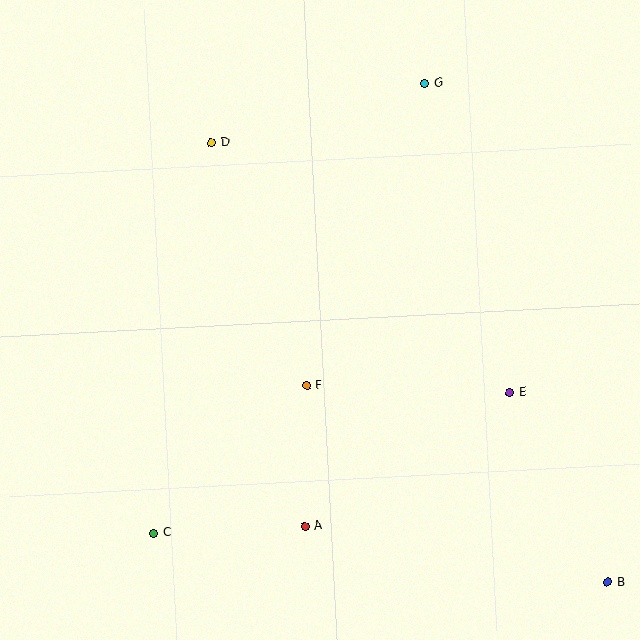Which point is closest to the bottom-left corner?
Point C is closest to the bottom-left corner.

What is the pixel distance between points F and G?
The distance between F and G is 324 pixels.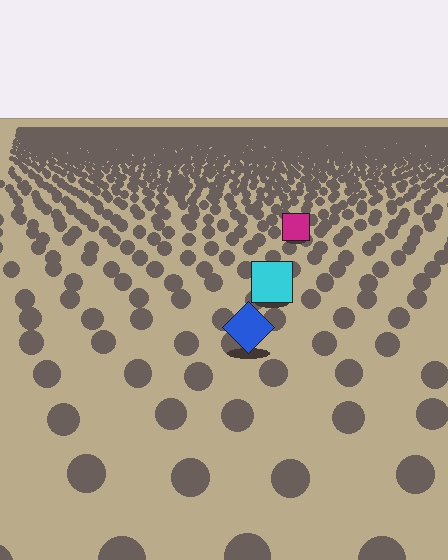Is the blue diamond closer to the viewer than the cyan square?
Yes. The blue diamond is closer — you can tell from the texture gradient: the ground texture is coarser near it.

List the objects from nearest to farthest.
From nearest to farthest: the blue diamond, the cyan square, the magenta square.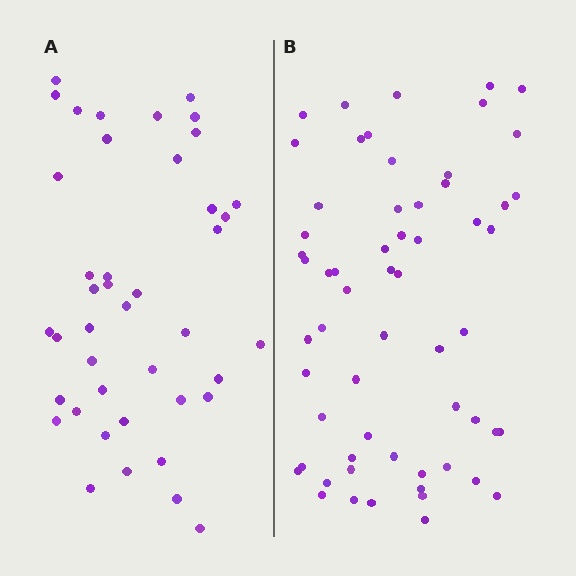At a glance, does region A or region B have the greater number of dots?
Region B (the right region) has more dots.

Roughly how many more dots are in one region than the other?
Region B has approximately 20 more dots than region A.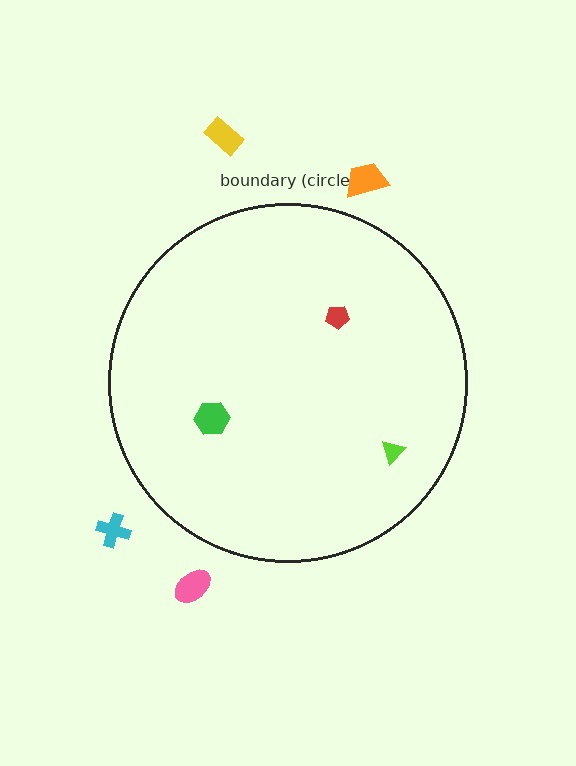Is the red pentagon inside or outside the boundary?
Inside.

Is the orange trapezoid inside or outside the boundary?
Outside.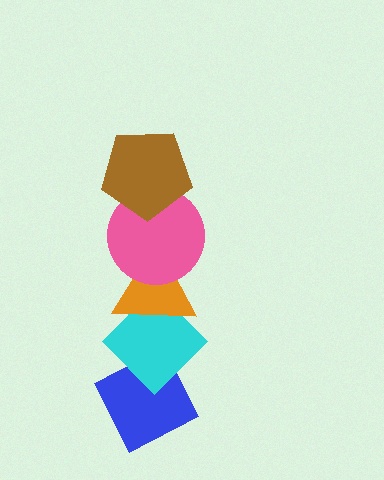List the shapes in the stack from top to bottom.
From top to bottom: the brown pentagon, the pink circle, the orange triangle, the cyan diamond, the blue diamond.